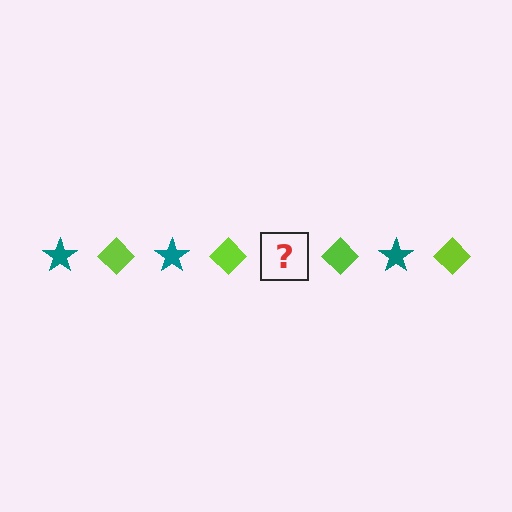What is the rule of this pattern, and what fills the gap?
The rule is that the pattern alternates between teal star and lime diamond. The gap should be filled with a teal star.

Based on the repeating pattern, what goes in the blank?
The blank should be a teal star.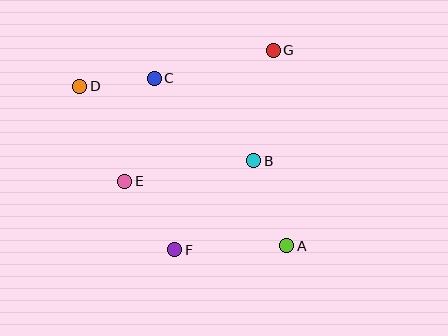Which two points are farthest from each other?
Points A and D are farthest from each other.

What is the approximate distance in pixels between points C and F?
The distance between C and F is approximately 173 pixels.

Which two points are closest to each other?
Points C and D are closest to each other.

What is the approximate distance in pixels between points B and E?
The distance between B and E is approximately 131 pixels.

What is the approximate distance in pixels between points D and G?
The distance between D and G is approximately 197 pixels.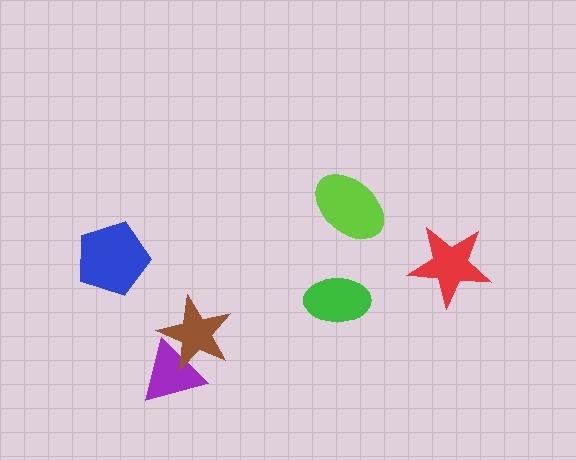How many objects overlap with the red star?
0 objects overlap with the red star.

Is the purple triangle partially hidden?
Yes, it is partially covered by another shape.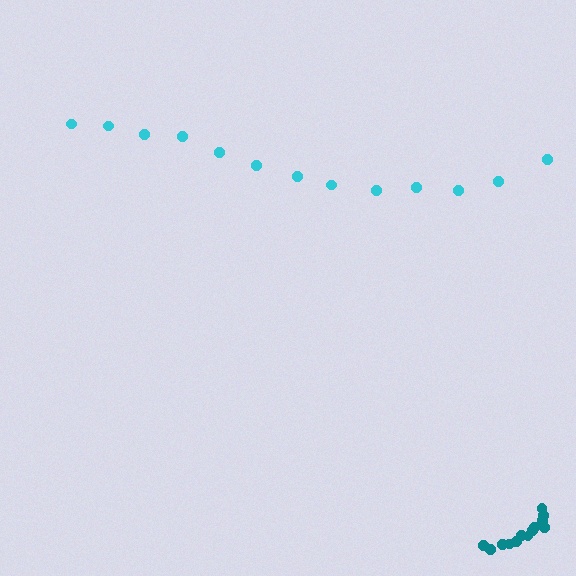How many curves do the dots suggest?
There are 2 distinct paths.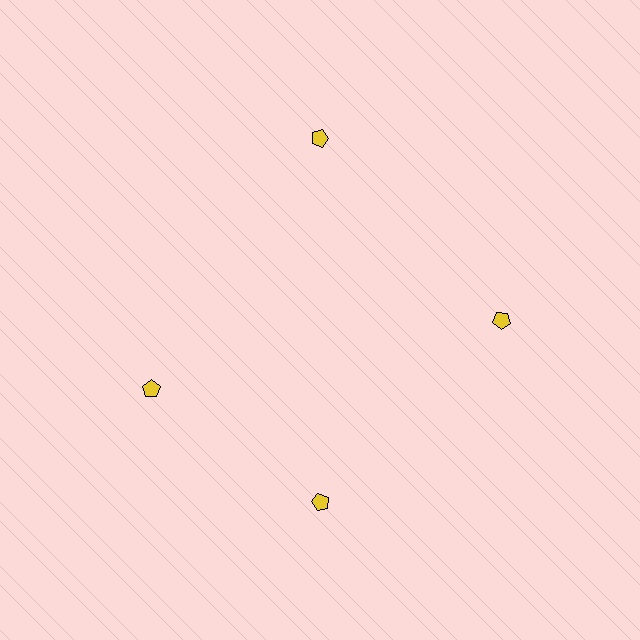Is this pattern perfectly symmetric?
No. The 4 yellow pentagons are arranged in a ring, but one element near the 9 o'clock position is rotated out of alignment along the ring, breaking the 4-fold rotational symmetry.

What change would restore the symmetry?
The symmetry would be restored by rotating it back into even spacing with its neighbors so that all 4 pentagons sit at equal angles and equal distance from the center.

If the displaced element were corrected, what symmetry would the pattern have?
It would have 4-fold rotational symmetry — the pattern would map onto itself every 90 degrees.